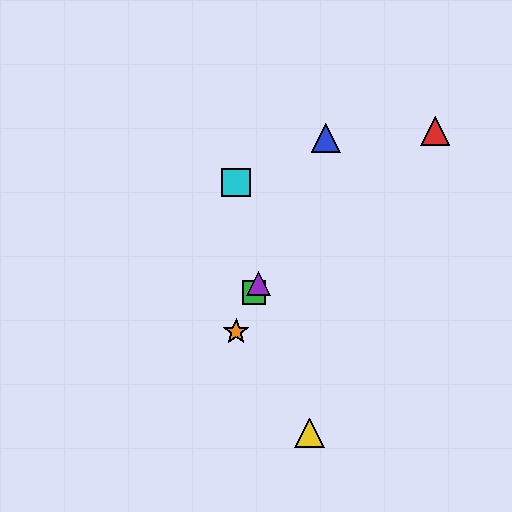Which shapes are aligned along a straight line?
The blue triangle, the green square, the purple triangle, the orange star are aligned along a straight line.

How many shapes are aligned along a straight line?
4 shapes (the blue triangle, the green square, the purple triangle, the orange star) are aligned along a straight line.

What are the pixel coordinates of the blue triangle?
The blue triangle is at (326, 138).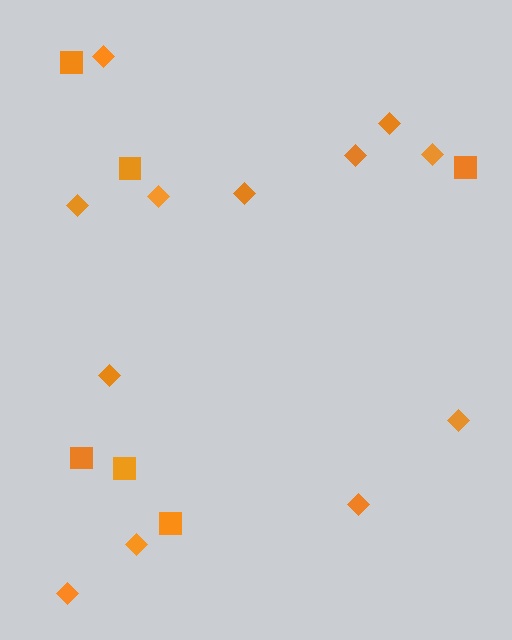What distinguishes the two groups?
There are 2 groups: one group of squares (6) and one group of diamonds (12).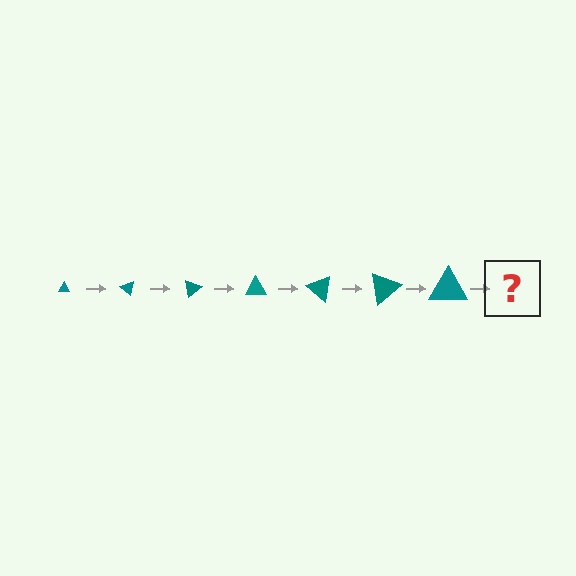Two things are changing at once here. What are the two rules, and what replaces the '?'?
The two rules are that the triangle grows larger each step and it rotates 40 degrees each step. The '?' should be a triangle, larger than the previous one and rotated 280 degrees from the start.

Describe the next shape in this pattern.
It should be a triangle, larger than the previous one and rotated 280 degrees from the start.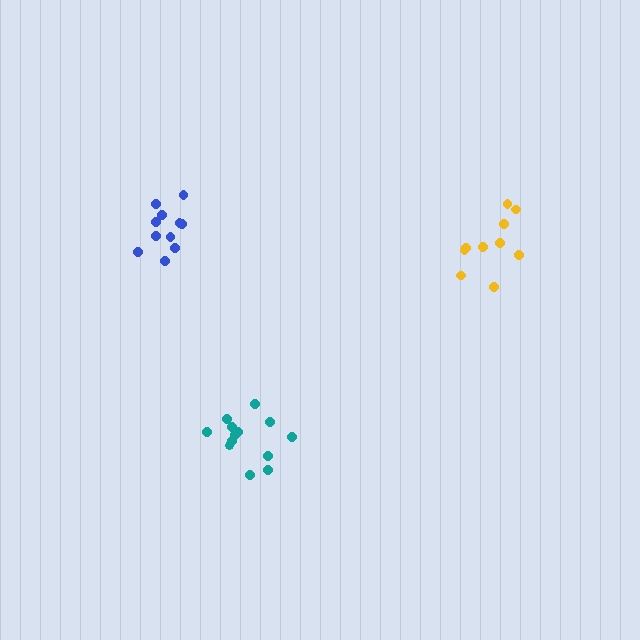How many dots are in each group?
Group 1: 13 dots, Group 2: 10 dots, Group 3: 11 dots (34 total).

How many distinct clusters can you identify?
There are 3 distinct clusters.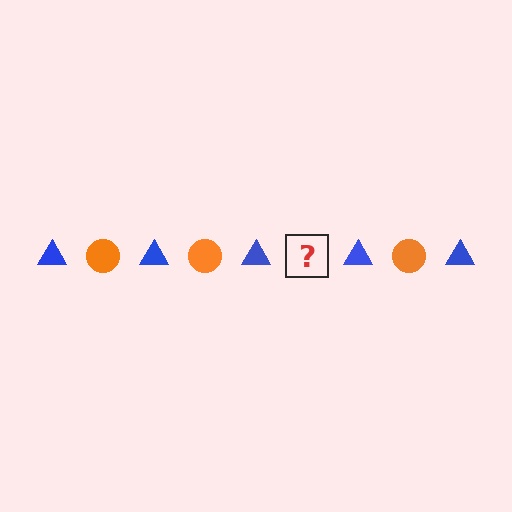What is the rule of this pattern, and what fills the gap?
The rule is that the pattern alternates between blue triangle and orange circle. The gap should be filled with an orange circle.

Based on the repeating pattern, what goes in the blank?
The blank should be an orange circle.